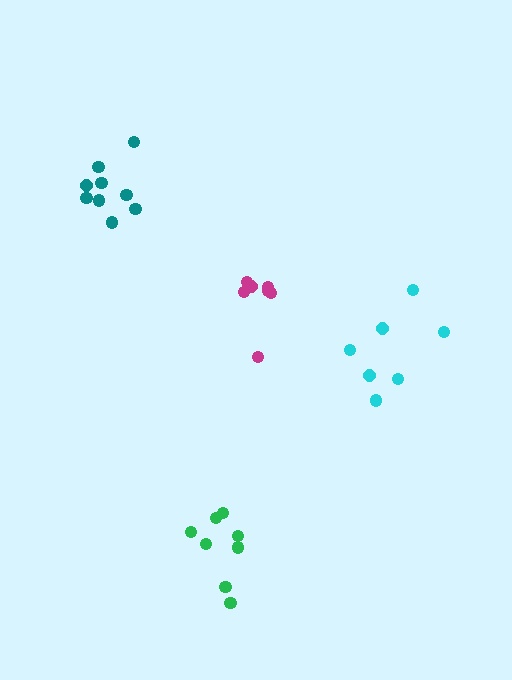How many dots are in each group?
Group 1: 8 dots, Group 2: 7 dots, Group 3: 9 dots, Group 4: 7 dots (31 total).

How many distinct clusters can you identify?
There are 4 distinct clusters.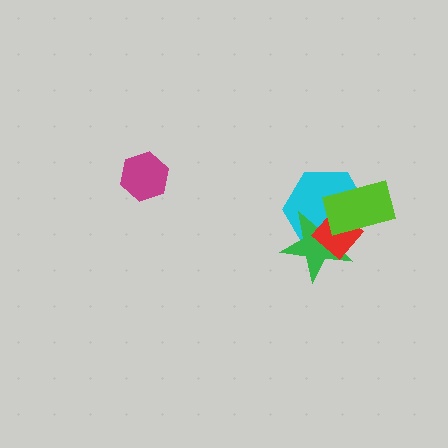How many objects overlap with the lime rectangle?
3 objects overlap with the lime rectangle.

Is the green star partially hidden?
Yes, it is partially covered by another shape.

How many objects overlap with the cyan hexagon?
3 objects overlap with the cyan hexagon.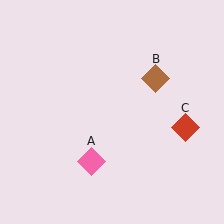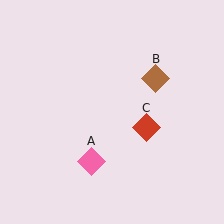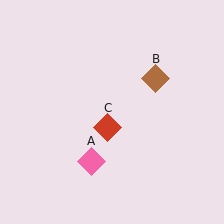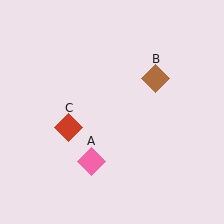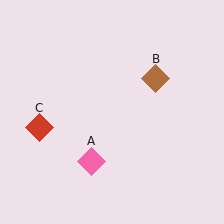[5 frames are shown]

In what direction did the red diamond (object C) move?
The red diamond (object C) moved left.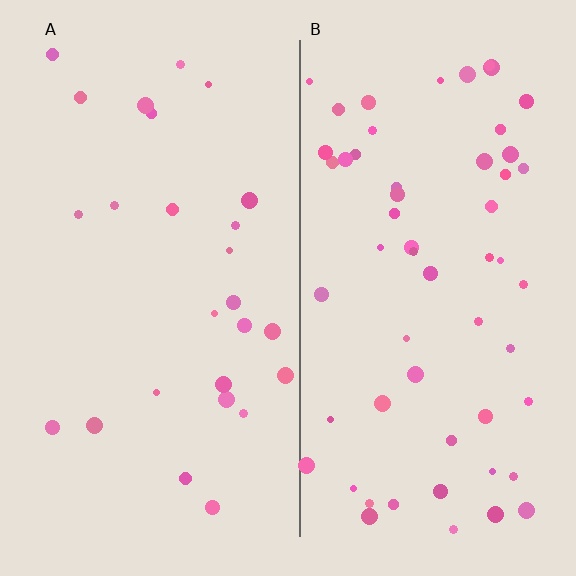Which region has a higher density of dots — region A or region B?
B (the right).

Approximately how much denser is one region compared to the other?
Approximately 2.2× — region B over region A.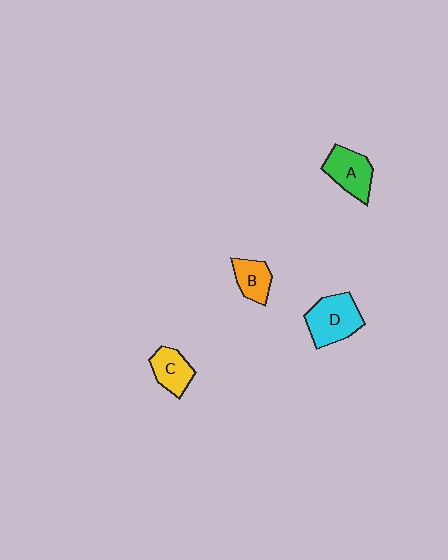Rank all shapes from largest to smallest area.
From largest to smallest: D (cyan), A (green), C (yellow), B (orange).